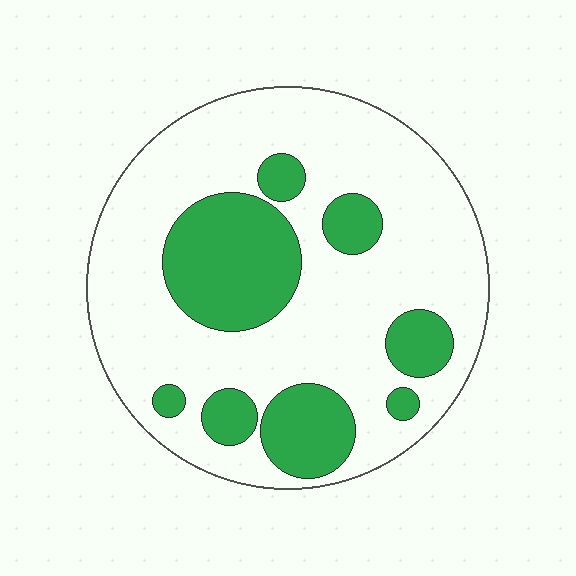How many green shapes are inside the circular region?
8.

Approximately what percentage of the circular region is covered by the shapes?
Approximately 30%.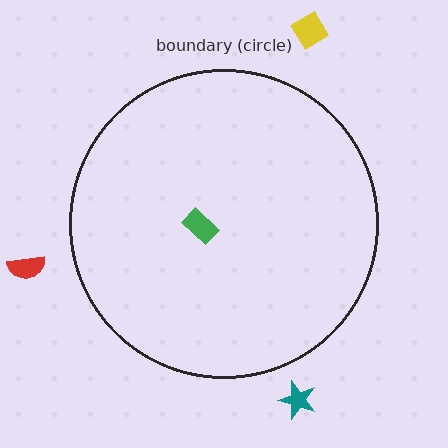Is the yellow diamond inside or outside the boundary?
Outside.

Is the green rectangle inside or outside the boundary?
Inside.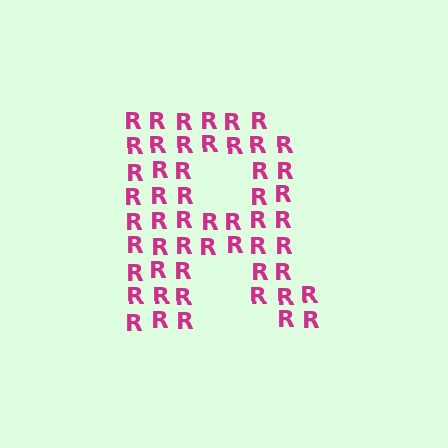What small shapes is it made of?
It is made of small letter R's.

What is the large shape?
The large shape is the letter R.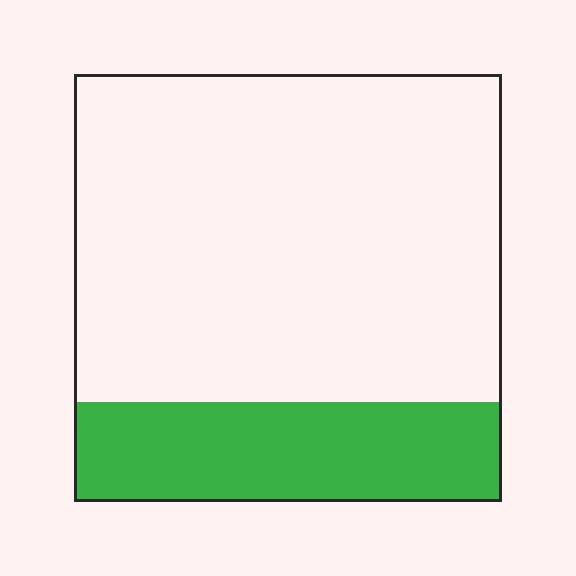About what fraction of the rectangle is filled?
About one quarter (1/4).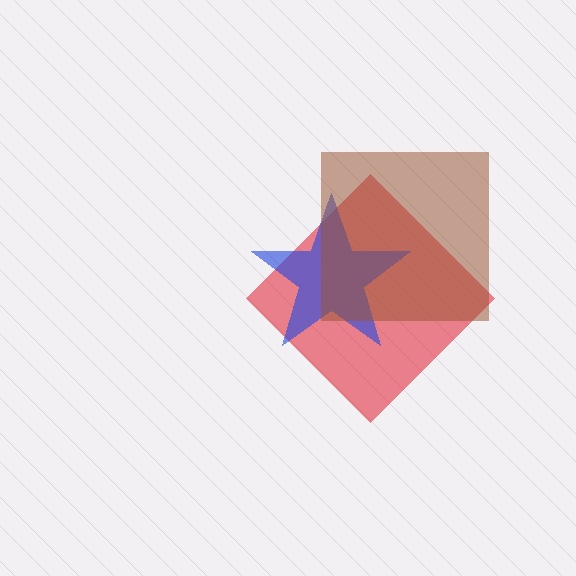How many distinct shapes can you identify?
There are 3 distinct shapes: a red diamond, a blue star, a brown square.